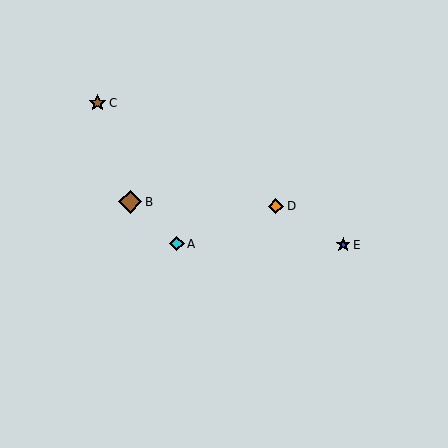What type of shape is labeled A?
Shape A is a cyan diamond.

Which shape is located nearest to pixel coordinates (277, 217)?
The orange diamond (labeled D) at (276, 206) is nearest to that location.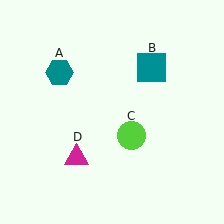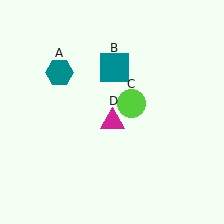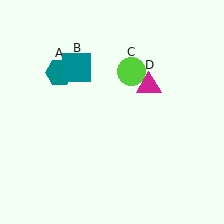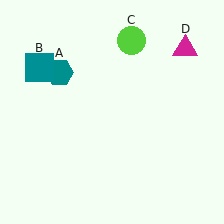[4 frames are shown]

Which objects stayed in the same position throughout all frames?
Teal hexagon (object A) remained stationary.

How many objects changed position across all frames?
3 objects changed position: teal square (object B), lime circle (object C), magenta triangle (object D).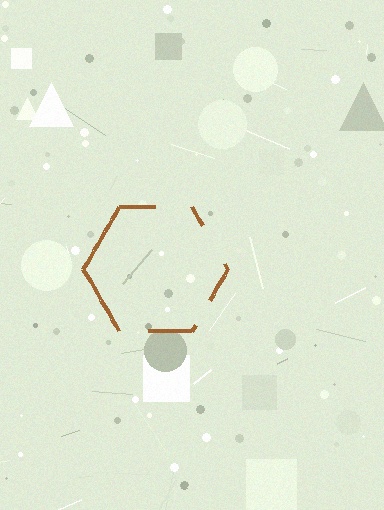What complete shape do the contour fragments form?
The contour fragments form a hexagon.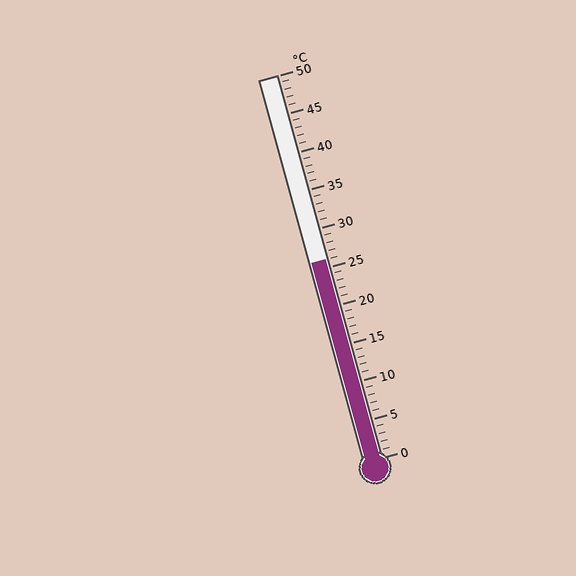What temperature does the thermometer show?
The thermometer shows approximately 26°C.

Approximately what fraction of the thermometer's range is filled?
The thermometer is filled to approximately 50% of its range.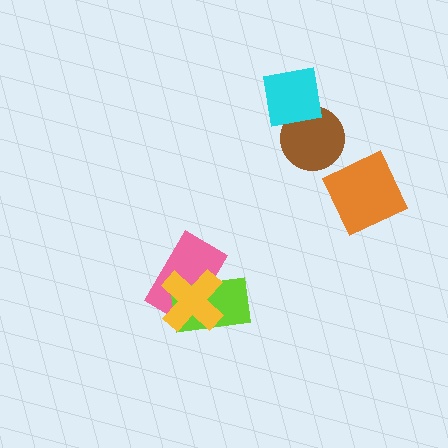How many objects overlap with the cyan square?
1 object overlaps with the cyan square.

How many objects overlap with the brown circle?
1 object overlaps with the brown circle.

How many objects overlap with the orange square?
0 objects overlap with the orange square.